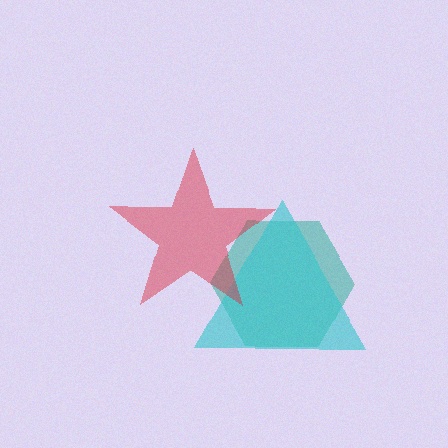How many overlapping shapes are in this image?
There are 3 overlapping shapes in the image.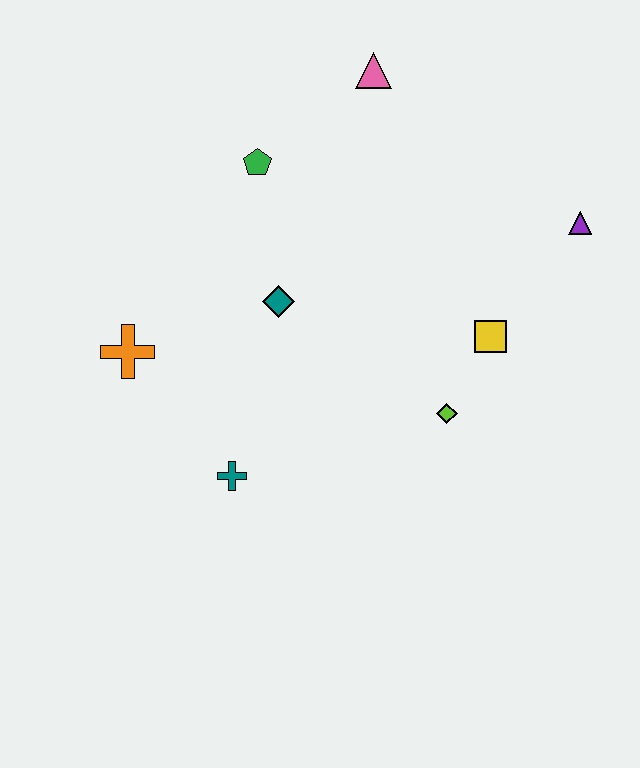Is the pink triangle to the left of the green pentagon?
No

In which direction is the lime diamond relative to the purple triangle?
The lime diamond is below the purple triangle.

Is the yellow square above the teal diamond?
No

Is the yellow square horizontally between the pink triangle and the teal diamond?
No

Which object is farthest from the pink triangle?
The teal cross is farthest from the pink triangle.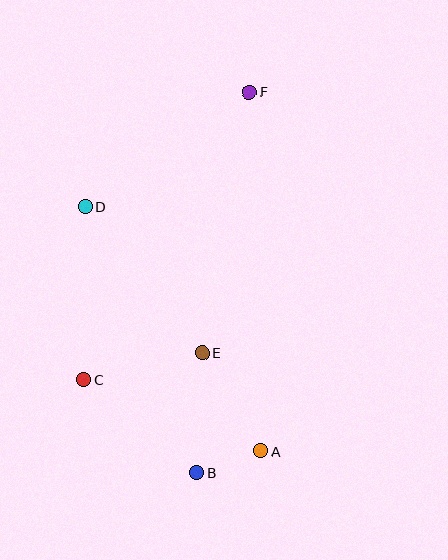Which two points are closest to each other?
Points A and B are closest to each other.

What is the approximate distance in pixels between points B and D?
The distance between B and D is approximately 288 pixels.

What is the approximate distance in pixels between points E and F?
The distance between E and F is approximately 265 pixels.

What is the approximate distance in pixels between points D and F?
The distance between D and F is approximately 200 pixels.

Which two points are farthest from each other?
Points B and F are farthest from each other.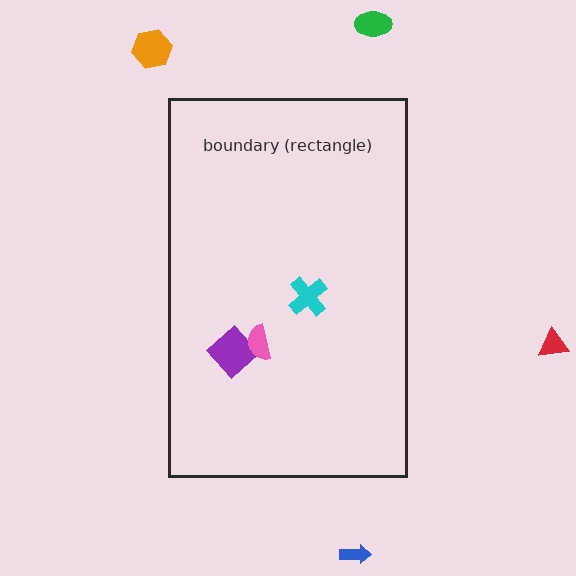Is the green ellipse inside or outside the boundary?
Outside.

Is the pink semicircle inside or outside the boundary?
Inside.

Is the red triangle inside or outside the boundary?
Outside.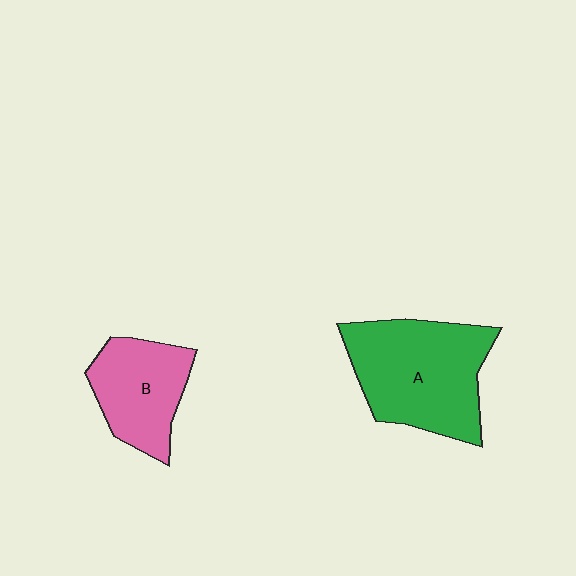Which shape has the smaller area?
Shape B (pink).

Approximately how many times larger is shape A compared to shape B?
Approximately 1.5 times.